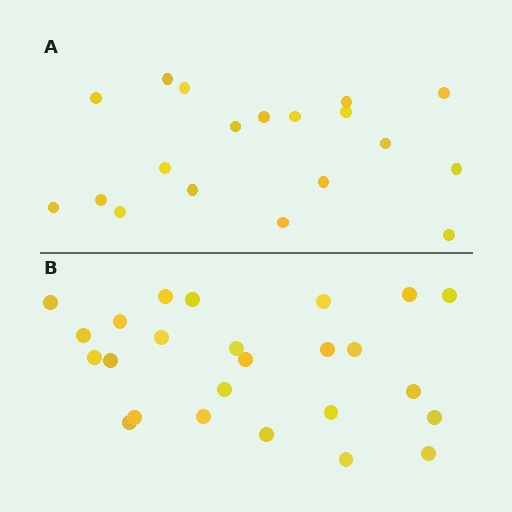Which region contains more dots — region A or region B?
Region B (the bottom region) has more dots.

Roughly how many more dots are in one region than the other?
Region B has about 6 more dots than region A.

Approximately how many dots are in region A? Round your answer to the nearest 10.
About 20 dots. (The exact count is 19, which rounds to 20.)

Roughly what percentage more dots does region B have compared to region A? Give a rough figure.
About 30% more.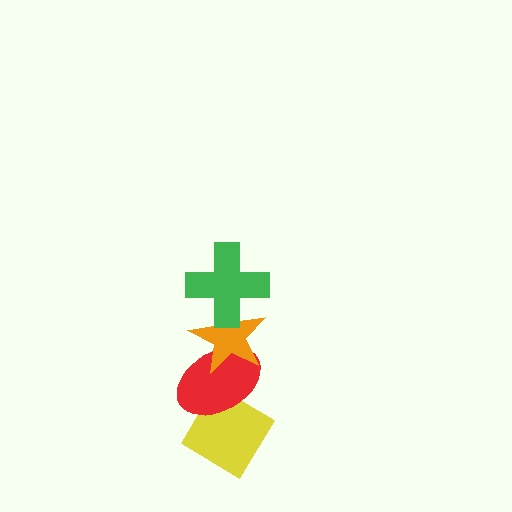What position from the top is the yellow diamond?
The yellow diamond is 4th from the top.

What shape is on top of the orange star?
The green cross is on top of the orange star.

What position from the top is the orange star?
The orange star is 2nd from the top.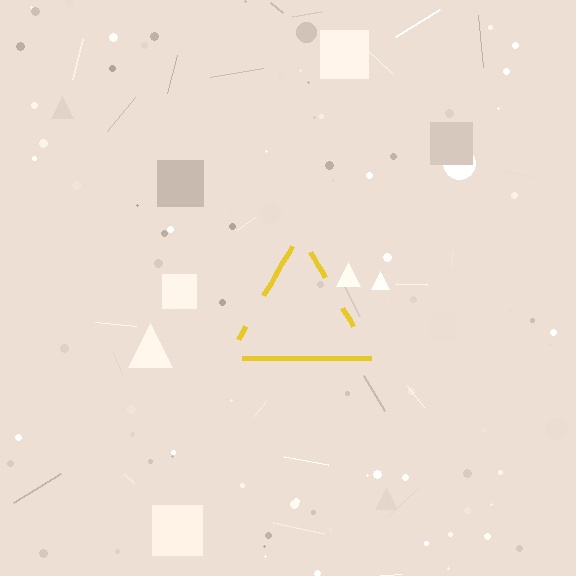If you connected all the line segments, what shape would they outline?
They would outline a triangle.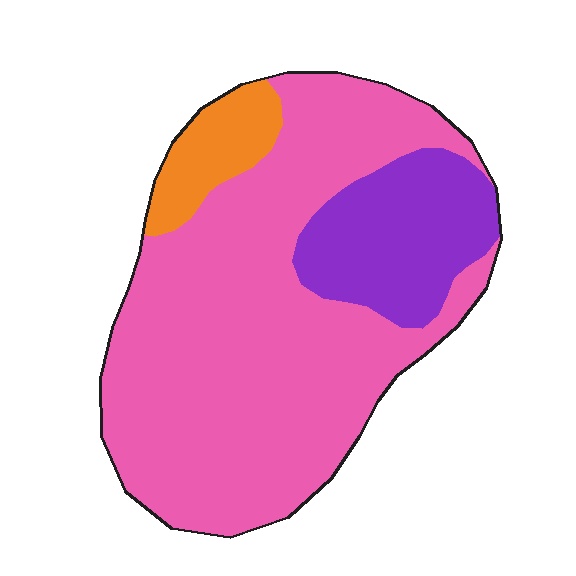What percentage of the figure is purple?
Purple covers about 20% of the figure.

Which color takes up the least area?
Orange, at roughly 10%.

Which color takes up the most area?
Pink, at roughly 70%.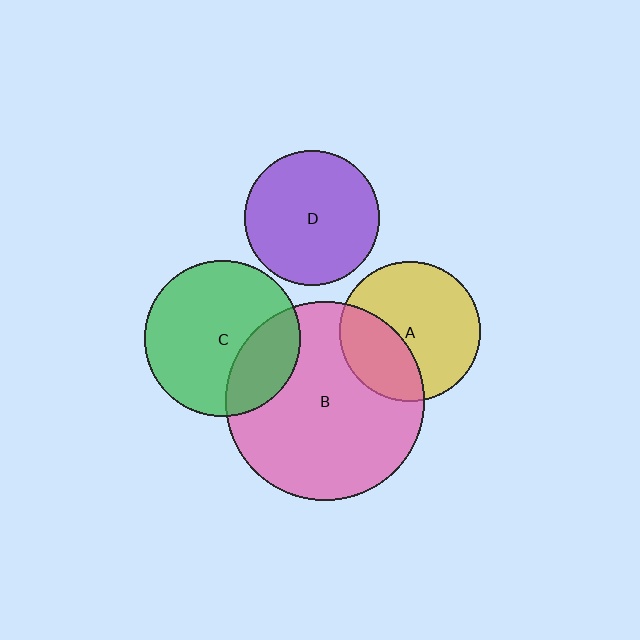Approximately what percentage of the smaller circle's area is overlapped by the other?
Approximately 25%.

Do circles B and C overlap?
Yes.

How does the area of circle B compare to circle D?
Approximately 2.2 times.